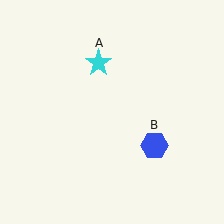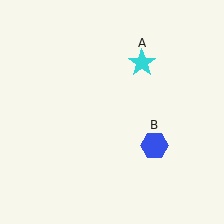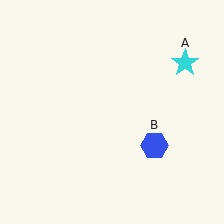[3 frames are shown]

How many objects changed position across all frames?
1 object changed position: cyan star (object A).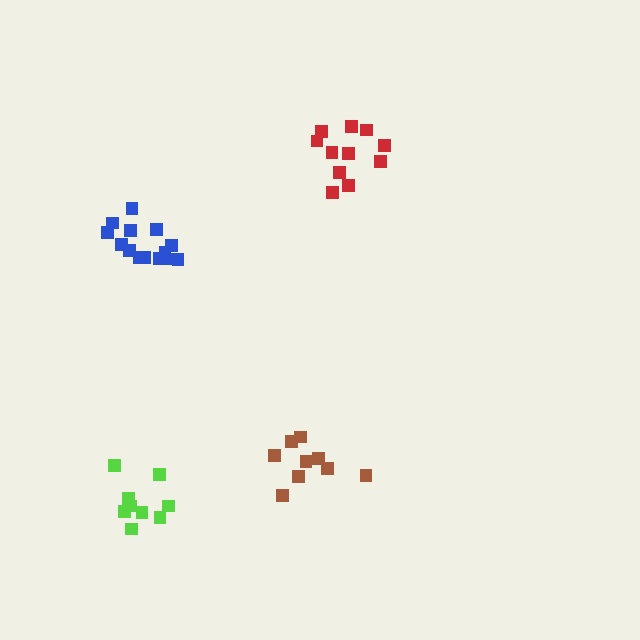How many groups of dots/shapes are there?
There are 4 groups.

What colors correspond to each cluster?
The clusters are colored: blue, brown, lime, red.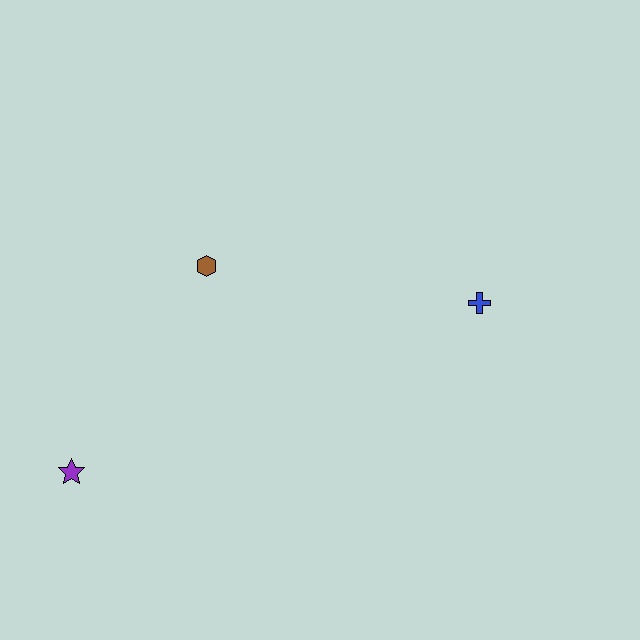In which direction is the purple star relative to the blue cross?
The purple star is to the left of the blue cross.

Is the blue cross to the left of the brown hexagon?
No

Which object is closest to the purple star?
The brown hexagon is closest to the purple star.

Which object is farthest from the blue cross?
The purple star is farthest from the blue cross.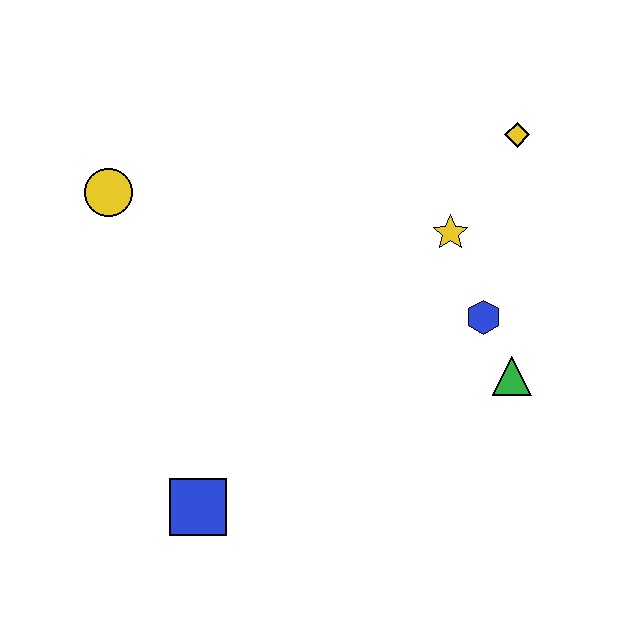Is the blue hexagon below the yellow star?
Yes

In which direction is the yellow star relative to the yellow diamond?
The yellow star is below the yellow diamond.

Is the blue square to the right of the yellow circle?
Yes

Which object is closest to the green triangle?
The blue hexagon is closest to the green triangle.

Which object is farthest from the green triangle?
The yellow circle is farthest from the green triangle.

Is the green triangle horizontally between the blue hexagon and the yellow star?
No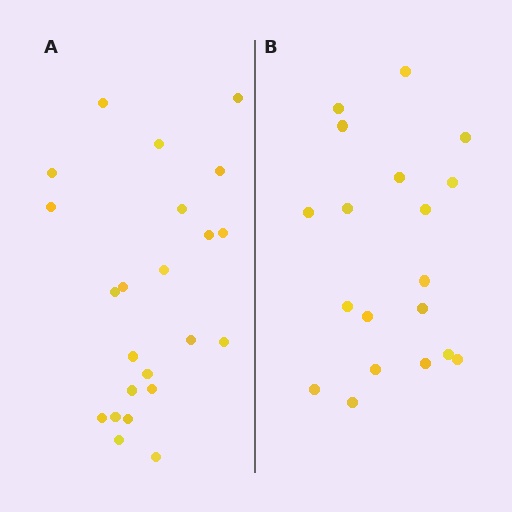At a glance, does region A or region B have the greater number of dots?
Region A (the left region) has more dots.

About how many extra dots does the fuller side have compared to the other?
Region A has about 4 more dots than region B.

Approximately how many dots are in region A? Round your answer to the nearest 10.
About 20 dots. (The exact count is 23, which rounds to 20.)